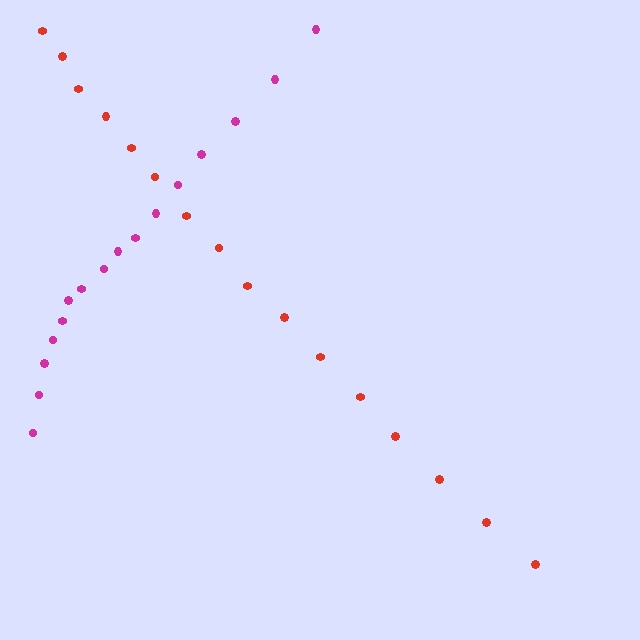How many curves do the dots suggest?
There are 2 distinct paths.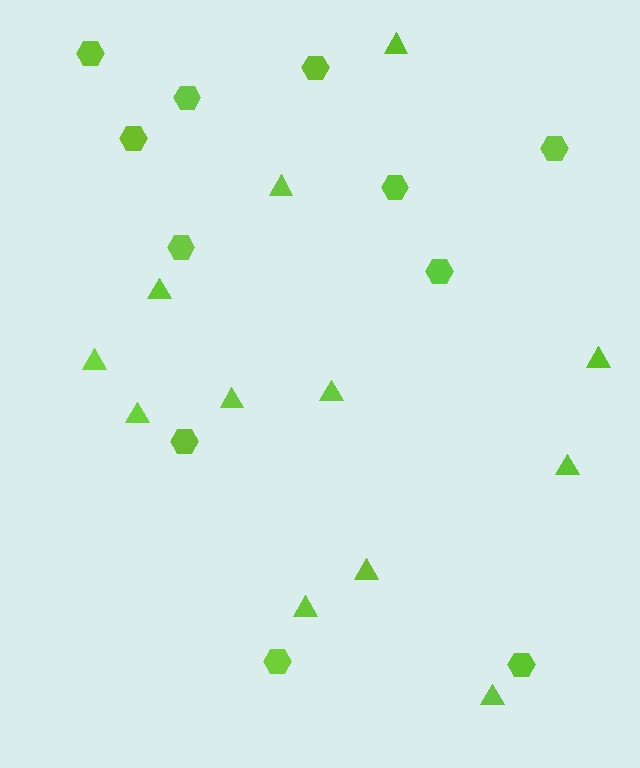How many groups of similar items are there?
There are 2 groups: one group of triangles (12) and one group of hexagons (11).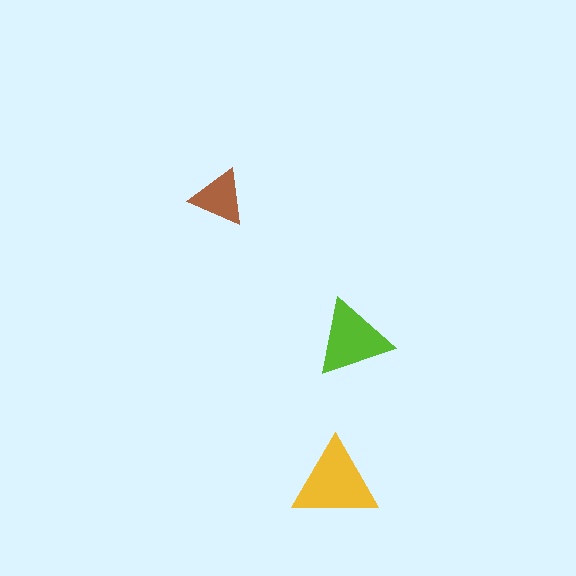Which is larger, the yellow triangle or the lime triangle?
The yellow one.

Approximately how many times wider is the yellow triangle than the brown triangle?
About 1.5 times wider.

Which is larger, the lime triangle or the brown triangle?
The lime one.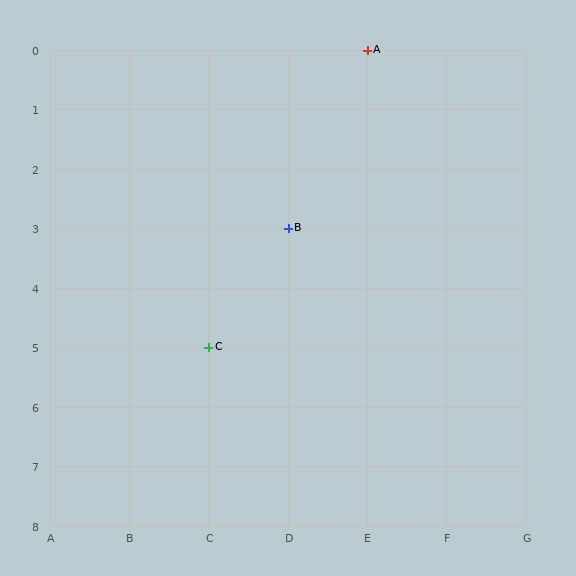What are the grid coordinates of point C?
Point C is at grid coordinates (C, 5).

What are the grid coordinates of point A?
Point A is at grid coordinates (E, 0).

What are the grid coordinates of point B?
Point B is at grid coordinates (D, 3).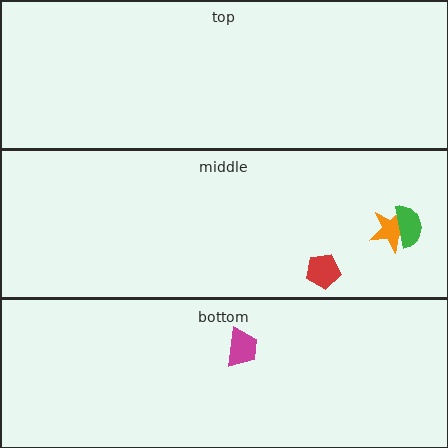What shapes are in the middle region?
The red pentagon, the orange star, the green semicircle.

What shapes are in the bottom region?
The magenta trapezoid.